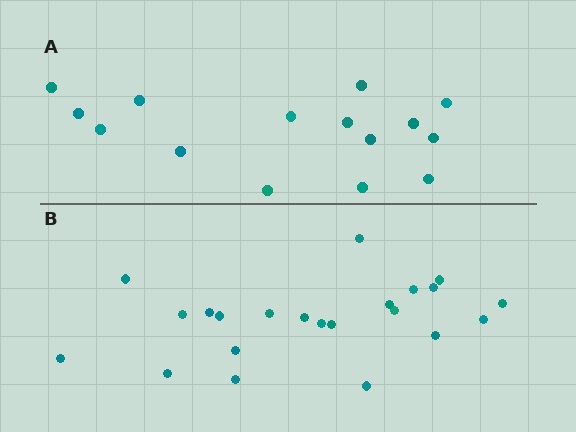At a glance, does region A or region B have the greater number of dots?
Region B (the bottom region) has more dots.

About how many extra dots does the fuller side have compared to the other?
Region B has roughly 8 or so more dots than region A.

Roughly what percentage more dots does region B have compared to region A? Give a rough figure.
About 45% more.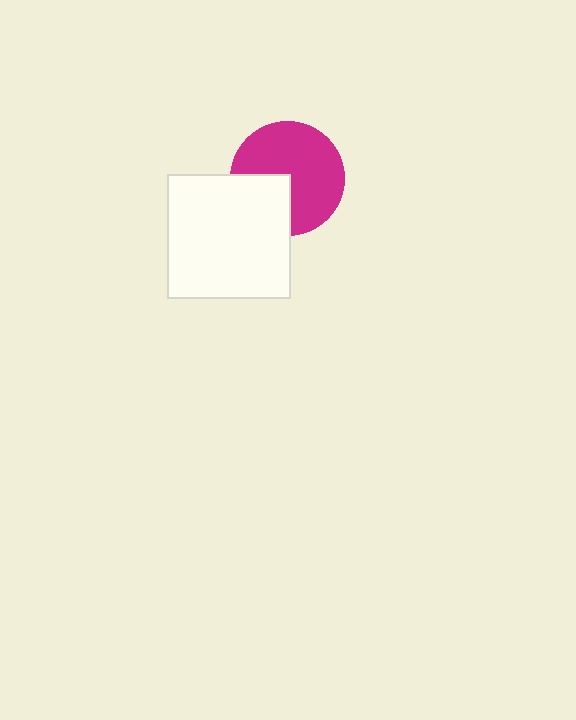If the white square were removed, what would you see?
You would see the complete magenta circle.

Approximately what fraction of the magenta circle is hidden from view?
Roughly 30% of the magenta circle is hidden behind the white square.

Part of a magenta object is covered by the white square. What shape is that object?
It is a circle.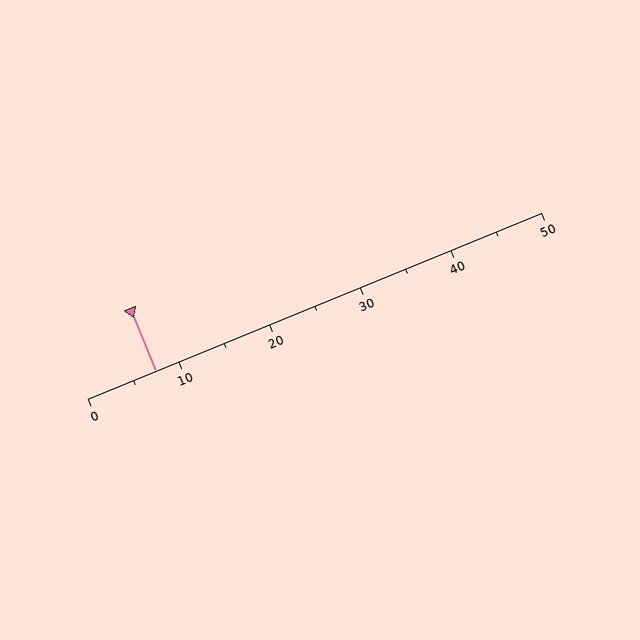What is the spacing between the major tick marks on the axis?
The major ticks are spaced 10 apart.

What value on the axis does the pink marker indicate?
The marker indicates approximately 7.5.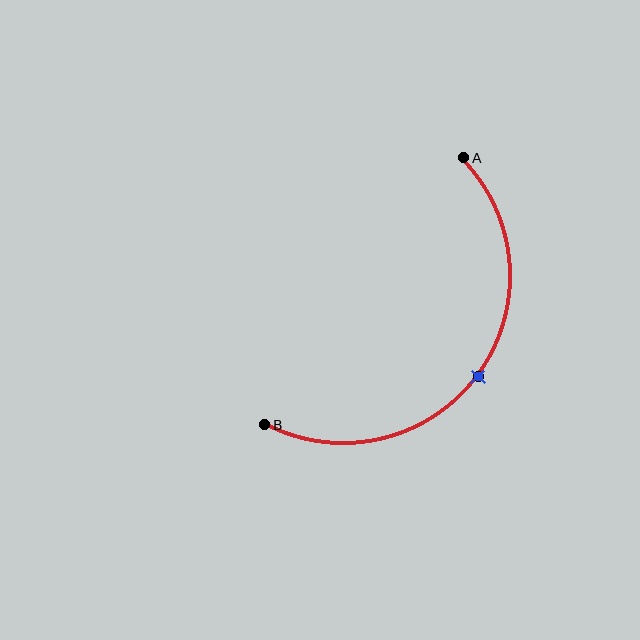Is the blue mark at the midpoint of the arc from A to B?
Yes. The blue mark lies on the arc at equal arc-length from both A and B — it is the arc midpoint.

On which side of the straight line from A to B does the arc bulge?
The arc bulges below and to the right of the straight line connecting A and B.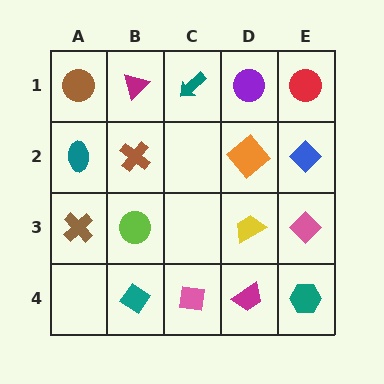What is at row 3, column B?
A lime circle.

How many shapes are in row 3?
4 shapes.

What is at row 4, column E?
A teal hexagon.